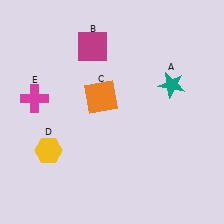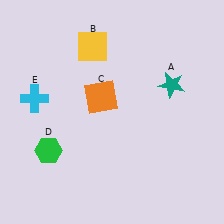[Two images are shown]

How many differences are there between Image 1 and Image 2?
There are 3 differences between the two images.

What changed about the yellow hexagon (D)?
In Image 1, D is yellow. In Image 2, it changed to green.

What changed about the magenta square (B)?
In Image 1, B is magenta. In Image 2, it changed to yellow.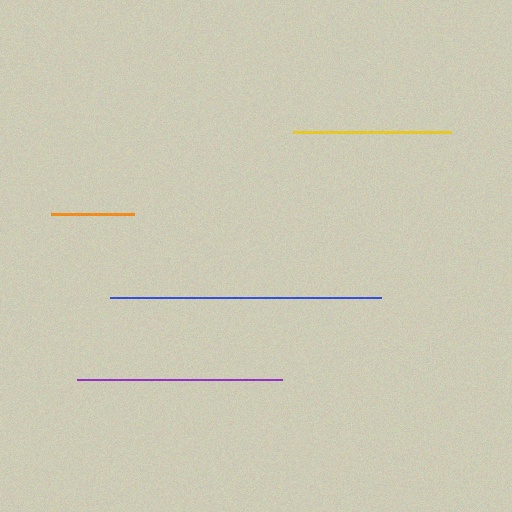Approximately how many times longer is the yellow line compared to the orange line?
The yellow line is approximately 1.9 times the length of the orange line.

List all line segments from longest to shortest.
From longest to shortest: blue, purple, yellow, orange.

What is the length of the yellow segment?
The yellow segment is approximately 158 pixels long.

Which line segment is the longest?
The blue line is the longest at approximately 271 pixels.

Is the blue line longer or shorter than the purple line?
The blue line is longer than the purple line.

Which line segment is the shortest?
The orange line is the shortest at approximately 83 pixels.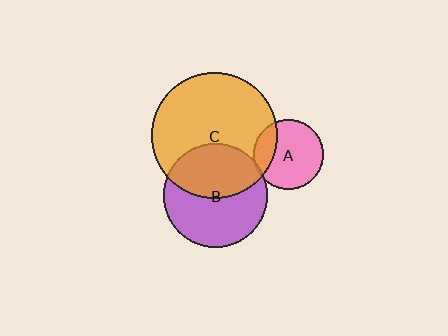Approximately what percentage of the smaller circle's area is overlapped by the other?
Approximately 20%.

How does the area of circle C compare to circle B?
Approximately 1.5 times.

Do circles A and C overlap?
Yes.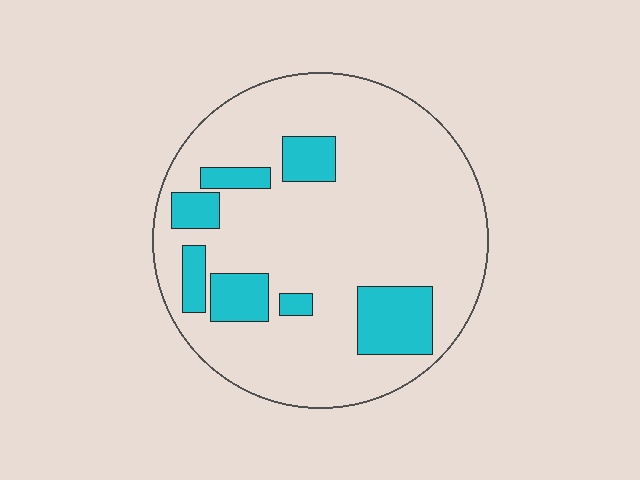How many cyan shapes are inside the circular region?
7.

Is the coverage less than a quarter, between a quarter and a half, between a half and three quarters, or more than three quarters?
Less than a quarter.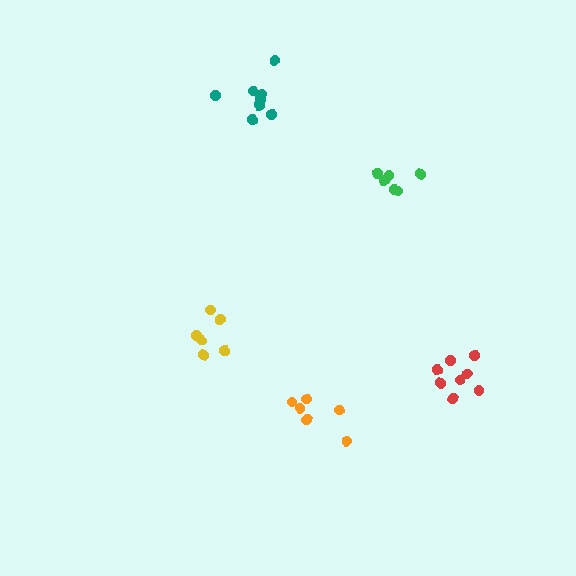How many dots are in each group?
Group 1: 6 dots, Group 2: 6 dots, Group 3: 9 dots, Group 4: 6 dots, Group 5: 8 dots (35 total).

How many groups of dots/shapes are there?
There are 5 groups.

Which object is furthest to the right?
The red cluster is rightmost.